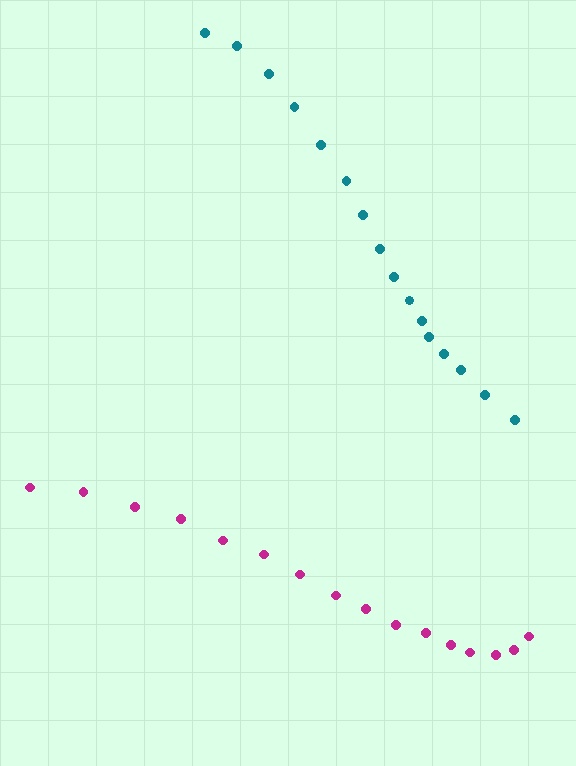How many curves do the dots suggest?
There are 2 distinct paths.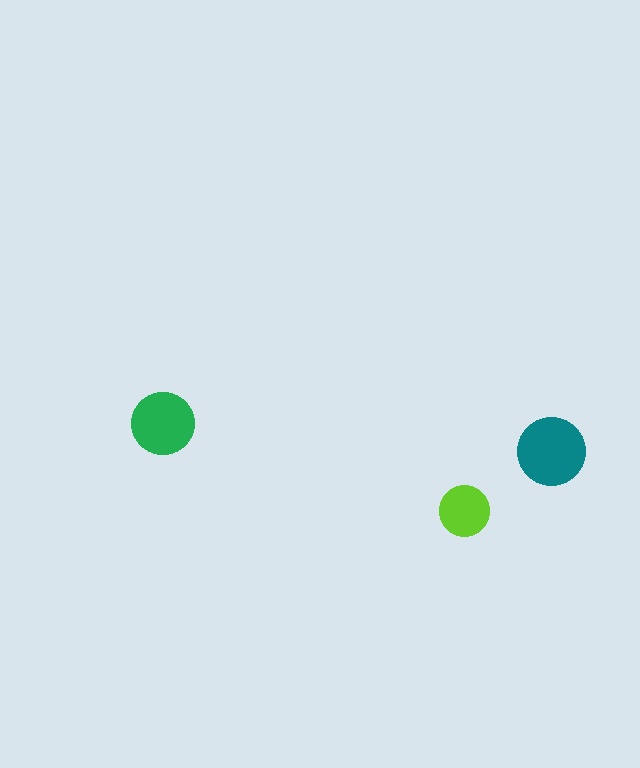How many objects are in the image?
There are 3 objects in the image.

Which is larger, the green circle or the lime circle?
The green one.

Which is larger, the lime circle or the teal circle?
The teal one.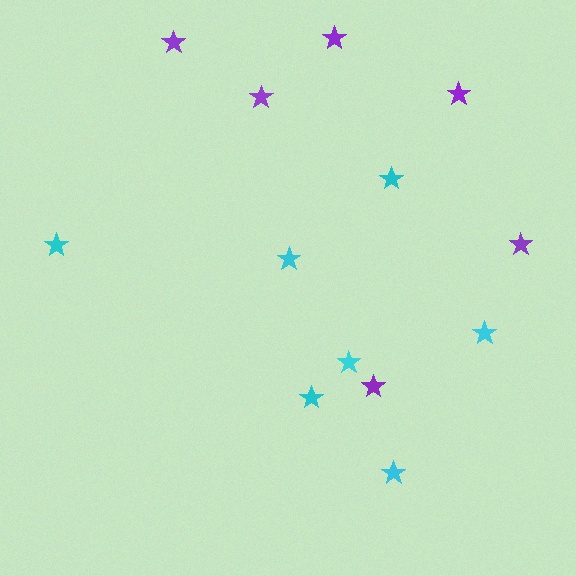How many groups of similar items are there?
There are 2 groups: one group of cyan stars (7) and one group of purple stars (6).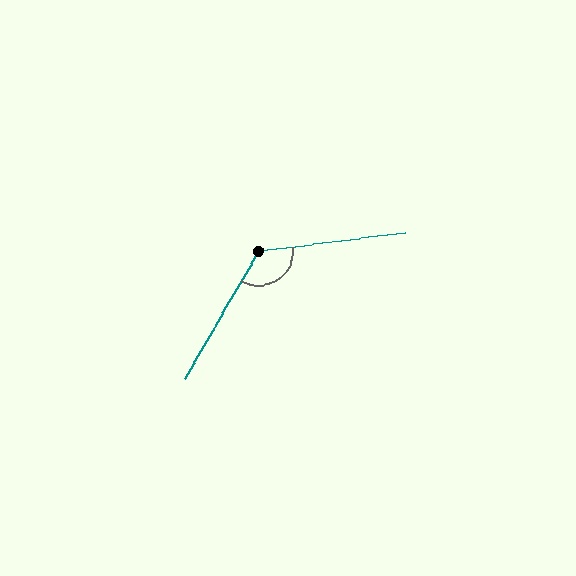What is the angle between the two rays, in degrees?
Approximately 128 degrees.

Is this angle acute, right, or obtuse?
It is obtuse.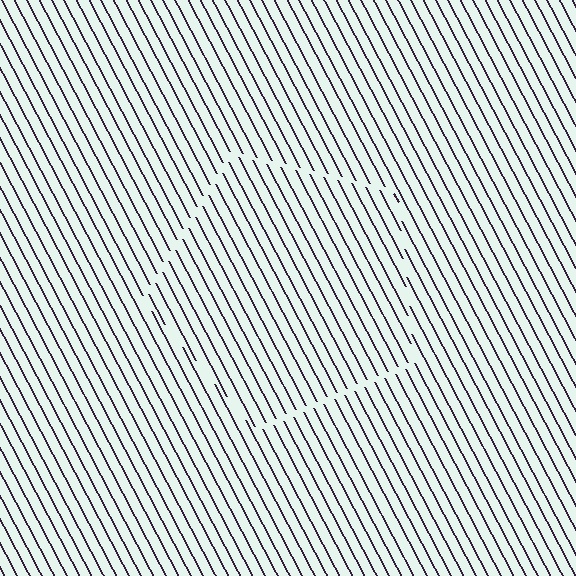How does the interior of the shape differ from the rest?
The interior of the shape contains the same grating, shifted by half a period — the contour is defined by the phase discontinuity where line-ends from the inner and outer gratings abut.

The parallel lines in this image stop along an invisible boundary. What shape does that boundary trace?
An illusory pentagon. The interior of the shape contains the same grating, shifted by half a period — the contour is defined by the phase discontinuity where line-ends from the inner and outer gratings abut.